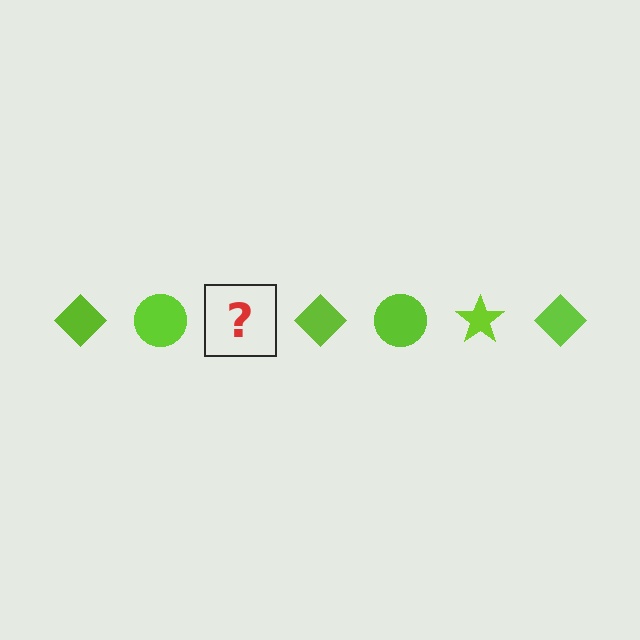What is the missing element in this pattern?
The missing element is a lime star.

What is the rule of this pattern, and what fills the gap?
The rule is that the pattern cycles through diamond, circle, star shapes in lime. The gap should be filled with a lime star.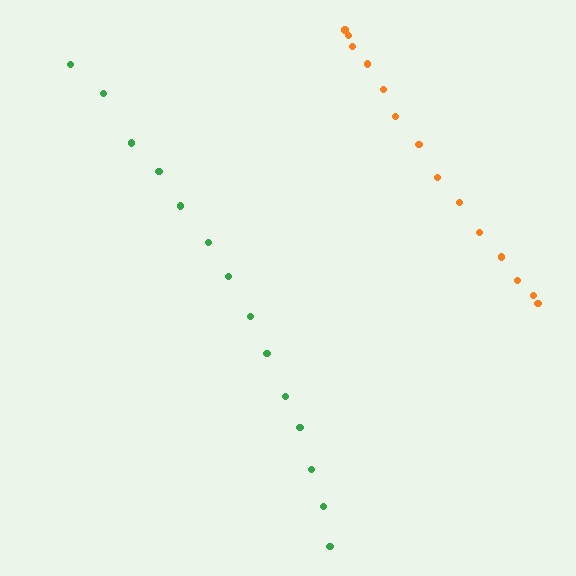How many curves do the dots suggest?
There are 2 distinct paths.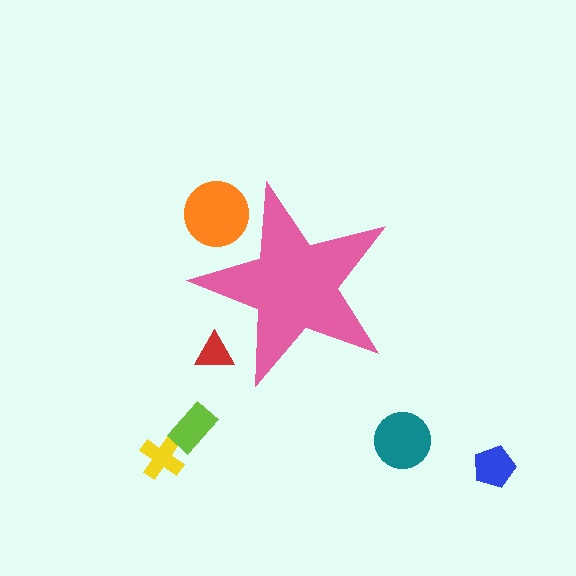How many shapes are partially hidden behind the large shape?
2 shapes are partially hidden.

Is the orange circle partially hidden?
Yes, the orange circle is partially hidden behind the pink star.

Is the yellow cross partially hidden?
No, the yellow cross is fully visible.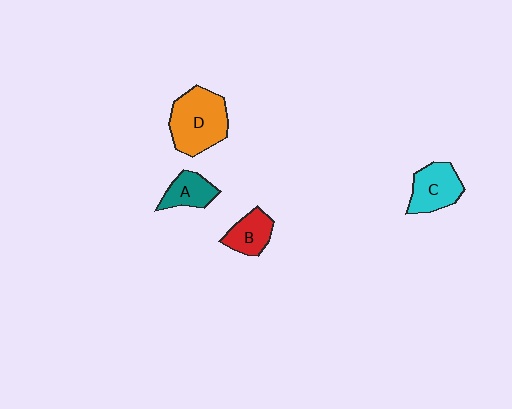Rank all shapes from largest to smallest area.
From largest to smallest: D (orange), C (cyan), B (red), A (teal).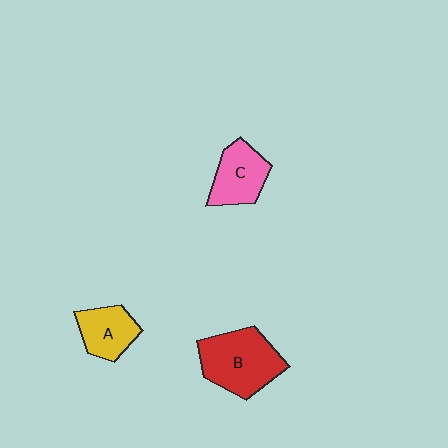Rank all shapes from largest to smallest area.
From largest to smallest: B (red), C (pink), A (yellow).